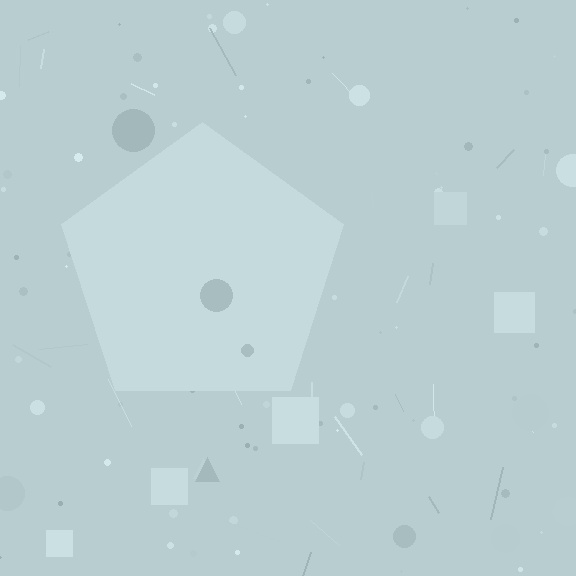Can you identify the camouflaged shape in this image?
The camouflaged shape is a pentagon.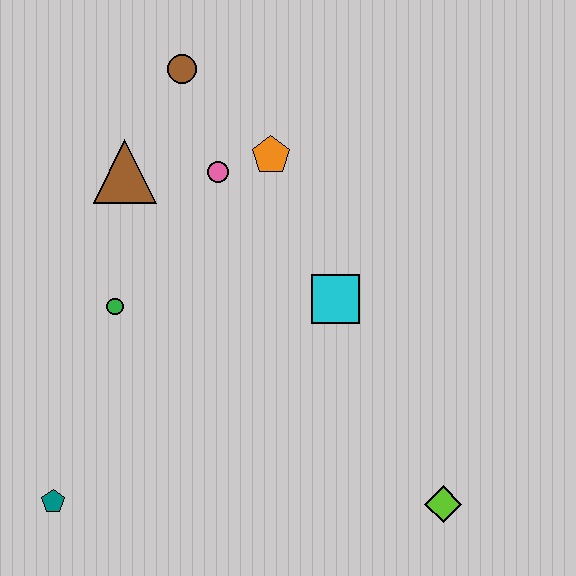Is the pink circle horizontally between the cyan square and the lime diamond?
No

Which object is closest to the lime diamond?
The cyan square is closest to the lime diamond.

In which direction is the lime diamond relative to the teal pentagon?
The lime diamond is to the right of the teal pentagon.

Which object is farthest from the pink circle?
The lime diamond is farthest from the pink circle.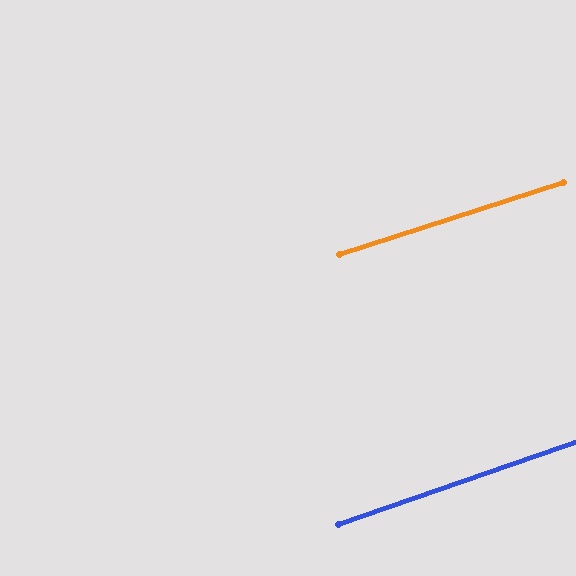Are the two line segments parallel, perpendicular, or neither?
Parallel — their directions differ by only 1.5°.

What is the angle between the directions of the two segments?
Approximately 2 degrees.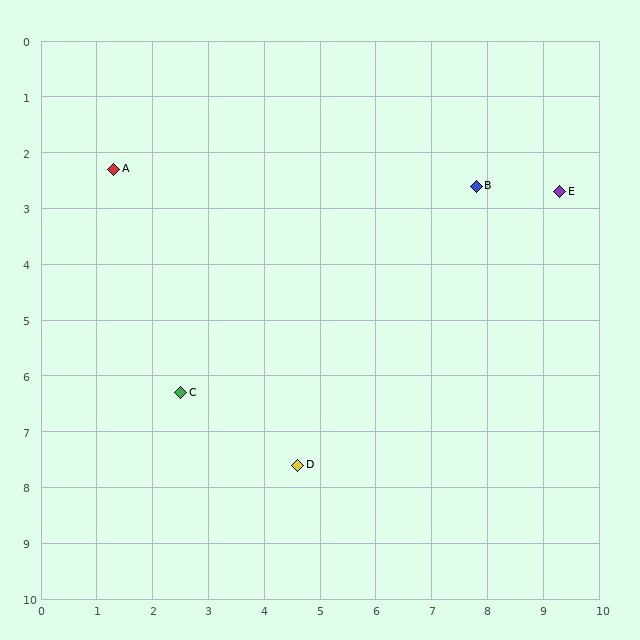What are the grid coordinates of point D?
Point D is at approximately (4.6, 7.6).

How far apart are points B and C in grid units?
Points B and C are about 6.5 grid units apart.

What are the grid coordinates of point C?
Point C is at approximately (2.5, 6.3).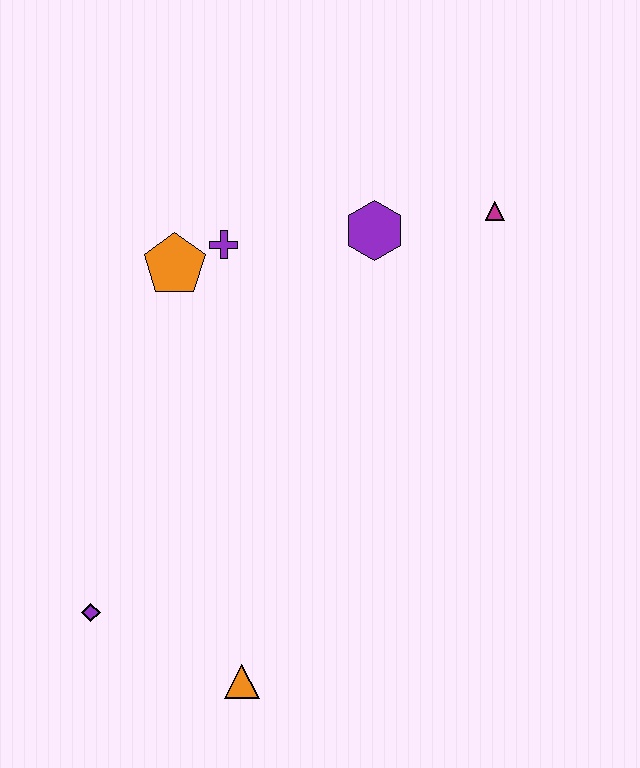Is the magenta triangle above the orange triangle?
Yes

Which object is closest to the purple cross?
The orange pentagon is closest to the purple cross.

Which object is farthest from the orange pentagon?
The orange triangle is farthest from the orange pentagon.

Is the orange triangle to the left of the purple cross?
No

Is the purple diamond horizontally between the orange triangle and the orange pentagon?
No